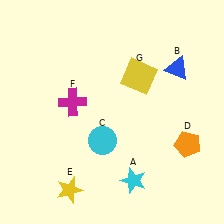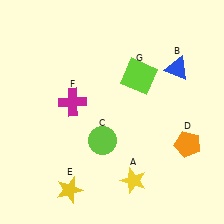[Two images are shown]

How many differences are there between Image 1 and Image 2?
There are 3 differences between the two images.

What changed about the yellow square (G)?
In Image 1, G is yellow. In Image 2, it changed to lime.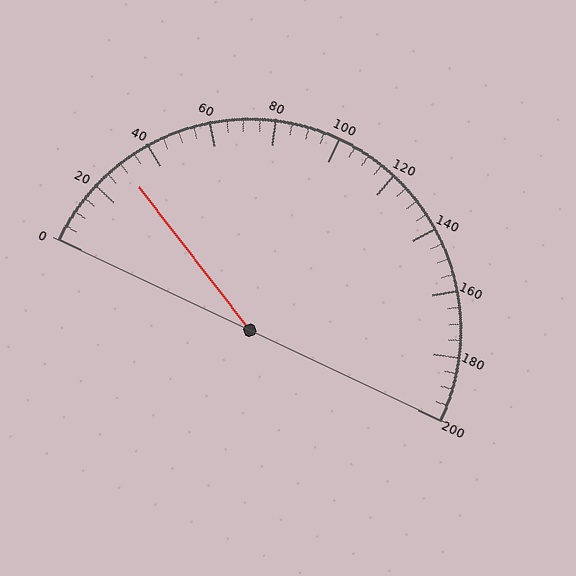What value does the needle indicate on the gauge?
The needle indicates approximately 30.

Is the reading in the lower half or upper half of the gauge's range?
The reading is in the lower half of the range (0 to 200).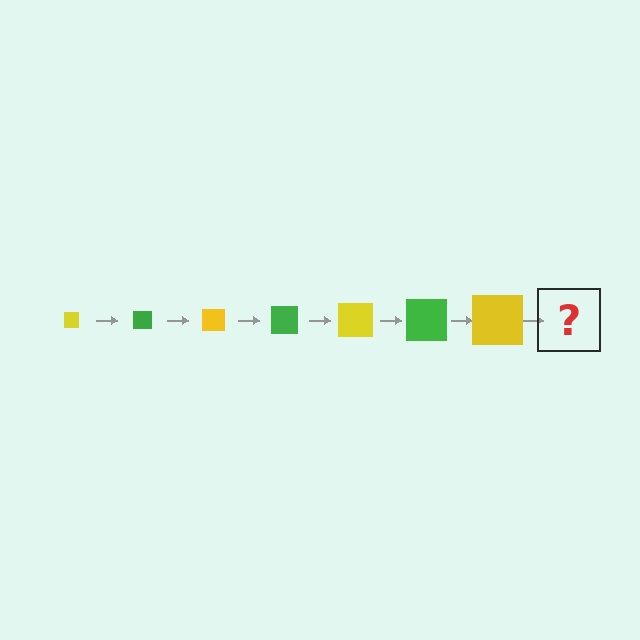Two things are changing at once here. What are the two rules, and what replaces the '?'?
The two rules are that the square grows larger each step and the color cycles through yellow and green. The '?' should be a green square, larger than the previous one.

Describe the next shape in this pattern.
It should be a green square, larger than the previous one.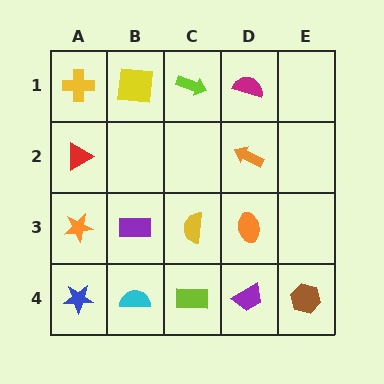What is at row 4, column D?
A purple trapezoid.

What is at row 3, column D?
An orange ellipse.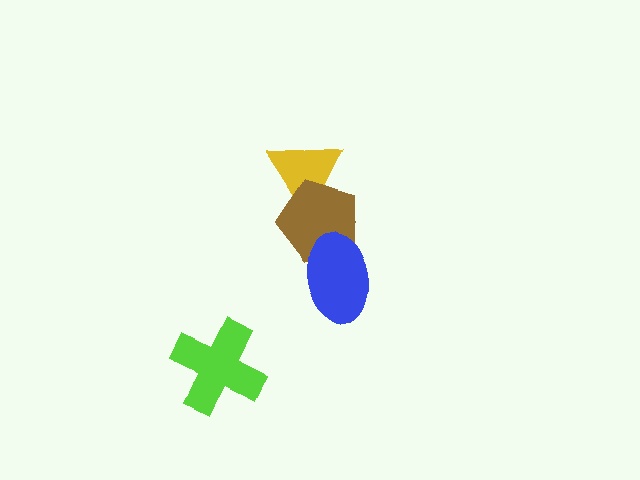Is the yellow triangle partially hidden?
Yes, it is partially covered by another shape.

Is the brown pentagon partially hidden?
Yes, it is partially covered by another shape.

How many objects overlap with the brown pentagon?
2 objects overlap with the brown pentagon.